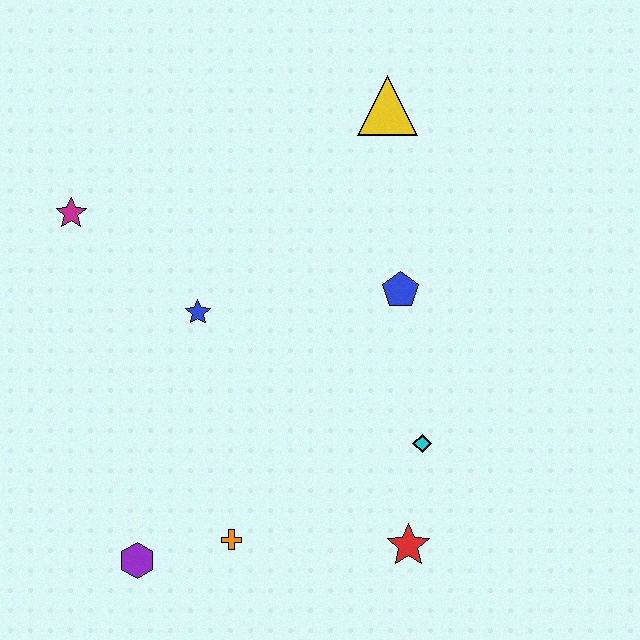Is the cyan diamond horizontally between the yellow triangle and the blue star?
No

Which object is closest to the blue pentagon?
The cyan diamond is closest to the blue pentagon.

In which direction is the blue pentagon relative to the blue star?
The blue pentagon is to the right of the blue star.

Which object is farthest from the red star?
The magenta star is farthest from the red star.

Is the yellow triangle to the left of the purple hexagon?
No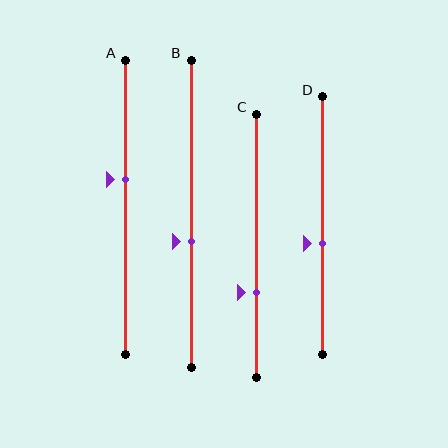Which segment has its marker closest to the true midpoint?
Segment D has its marker closest to the true midpoint.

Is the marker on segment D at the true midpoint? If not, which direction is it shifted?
No, the marker on segment D is shifted downward by about 7% of the segment length.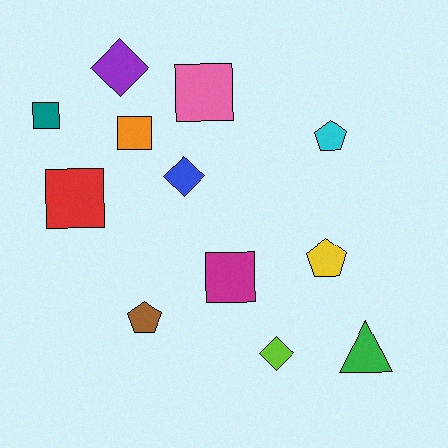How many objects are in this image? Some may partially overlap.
There are 12 objects.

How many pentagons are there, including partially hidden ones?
There are 3 pentagons.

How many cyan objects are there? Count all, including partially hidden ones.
There is 1 cyan object.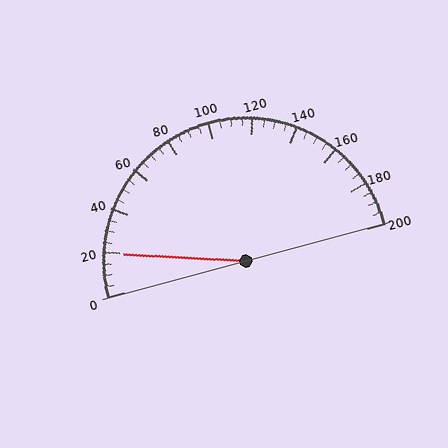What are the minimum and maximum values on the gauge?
The gauge ranges from 0 to 200.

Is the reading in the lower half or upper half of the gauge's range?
The reading is in the lower half of the range (0 to 200).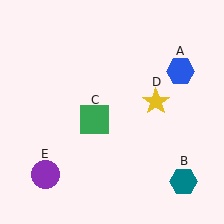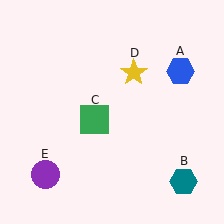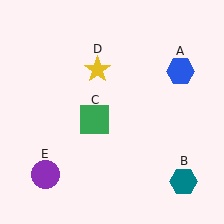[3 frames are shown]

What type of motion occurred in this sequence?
The yellow star (object D) rotated counterclockwise around the center of the scene.